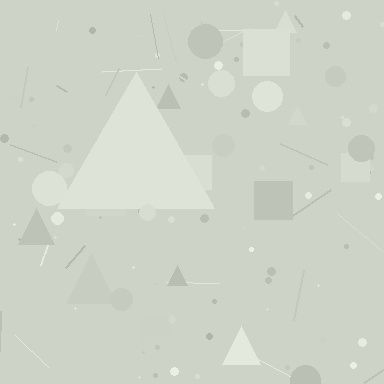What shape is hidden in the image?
A triangle is hidden in the image.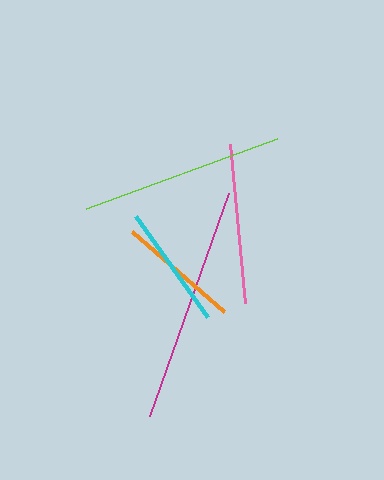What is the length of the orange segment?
The orange segment is approximately 122 pixels long.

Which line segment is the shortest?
The orange line is the shortest at approximately 122 pixels.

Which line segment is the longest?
The magenta line is the longest at approximately 236 pixels.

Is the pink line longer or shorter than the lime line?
The lime line is longer than the pink line.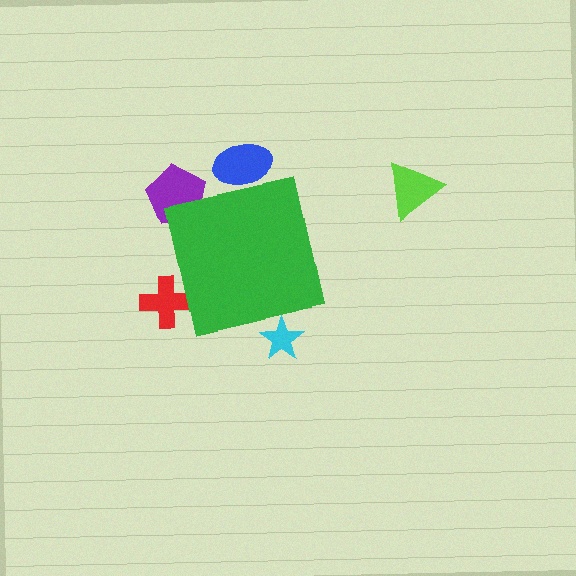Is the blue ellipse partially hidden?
Yes, the blue ellipse is partially hidden behind the green square.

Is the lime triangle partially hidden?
No, the lime triangle is fully visible.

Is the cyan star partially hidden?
Yes, the cyan star is partially hidden behind the green square.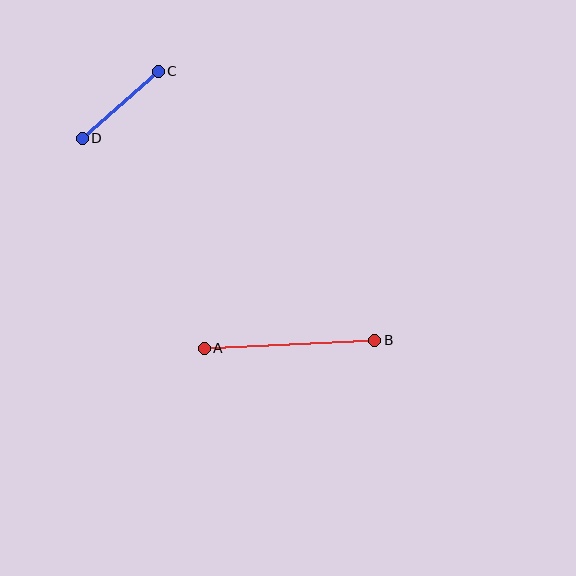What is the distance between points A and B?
The distance is approximately 171 pixels.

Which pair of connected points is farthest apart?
Points A and B are farthest apart.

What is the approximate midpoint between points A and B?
The midpoint is at approximately (289, 344) pixels.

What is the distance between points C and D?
The distance is approximately 101 pixels.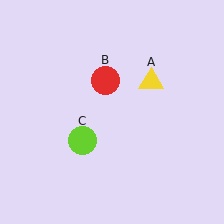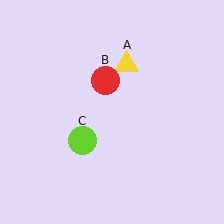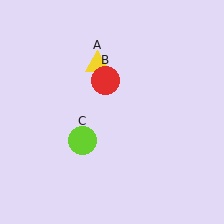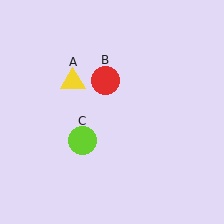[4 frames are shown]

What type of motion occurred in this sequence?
The yellow triangle (object A) rotated counterclockwise around the center of the scene.